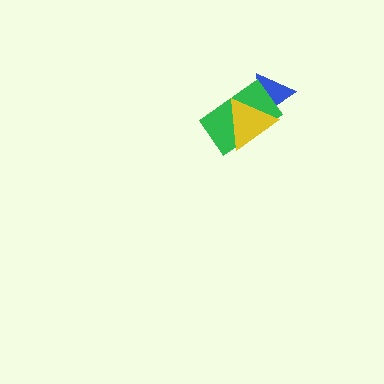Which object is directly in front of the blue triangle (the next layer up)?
The green rectangle is directly in front of the blue triangle.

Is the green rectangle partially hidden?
Yes, it is partially covered by another shape.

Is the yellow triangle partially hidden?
No, no other shape covers it.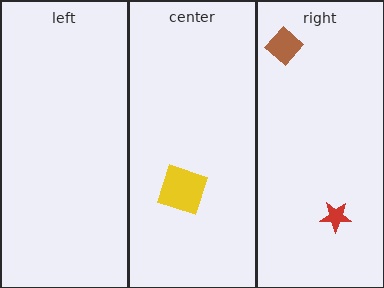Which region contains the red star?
The right region.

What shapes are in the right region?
The red star, the brown diamond.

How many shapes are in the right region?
2.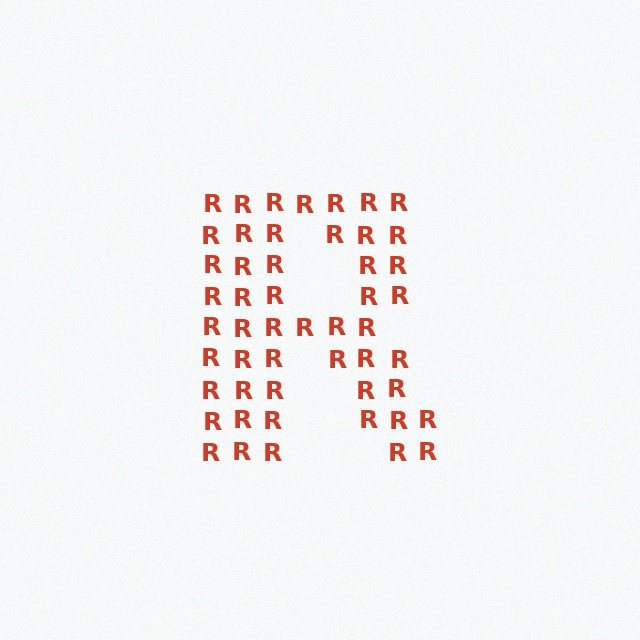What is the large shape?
The large shape is the letter R.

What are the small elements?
The small elements are letter R's.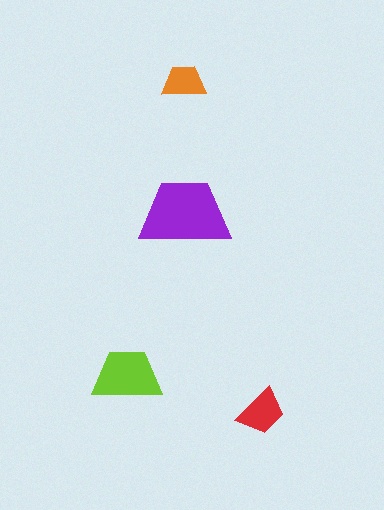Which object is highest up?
The orange trapezoid is topmost.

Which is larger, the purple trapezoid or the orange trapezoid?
The purple one.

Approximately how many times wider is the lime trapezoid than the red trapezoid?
About 1.5 times wider.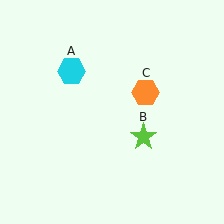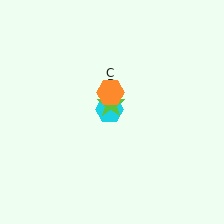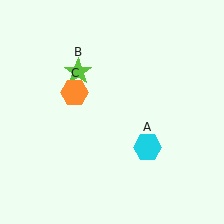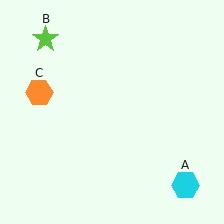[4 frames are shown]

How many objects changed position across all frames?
3 objects changed position: cyan hexagon (object A), lime star (object B), orange hexagon (object C).